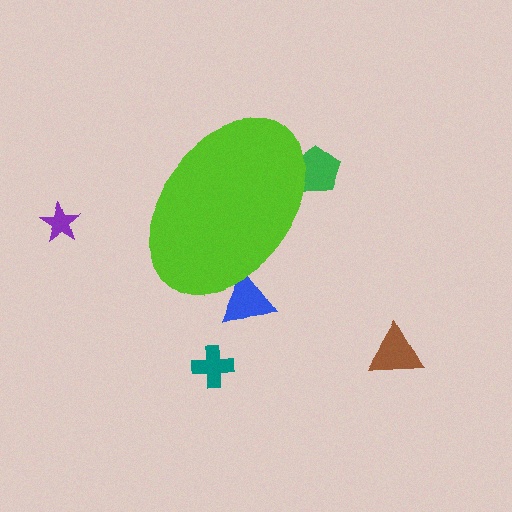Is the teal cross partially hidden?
No, the teal cross is fully visible.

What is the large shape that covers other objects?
A lime ellipse.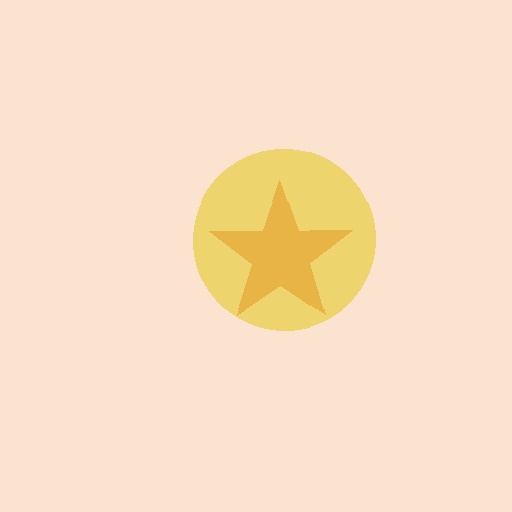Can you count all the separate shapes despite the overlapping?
Yes, there are 2 separate shapes.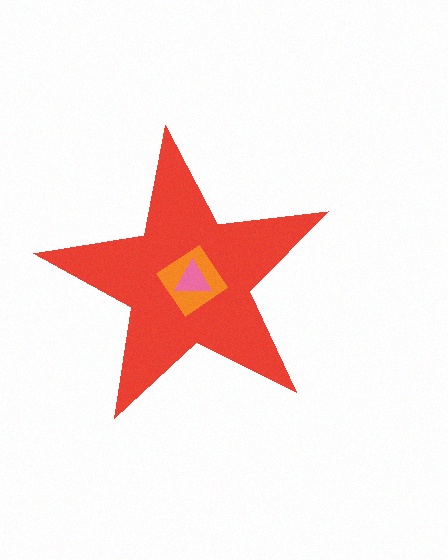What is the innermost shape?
The pink triangle.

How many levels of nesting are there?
3.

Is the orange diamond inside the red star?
Yes.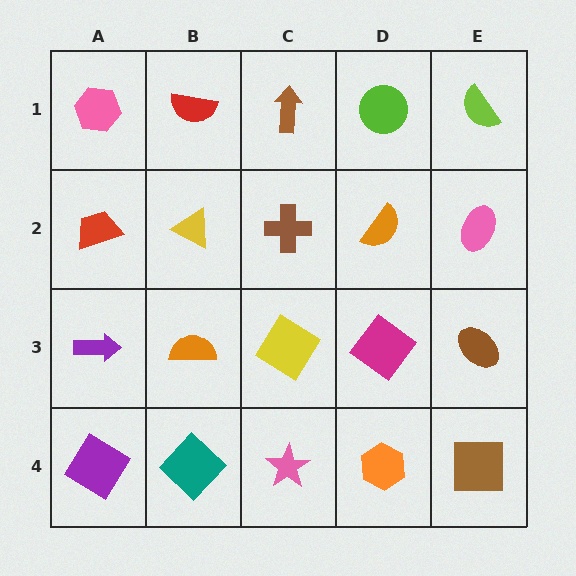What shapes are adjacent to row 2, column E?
A lime semicircle (row 1, column E), a brown ellipse (row 3, column E), an orange semicircle (row 2, column D).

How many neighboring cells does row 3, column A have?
3.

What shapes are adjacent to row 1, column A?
A red trapezoid (row 2, column A), a red semicircle (row 1, column B).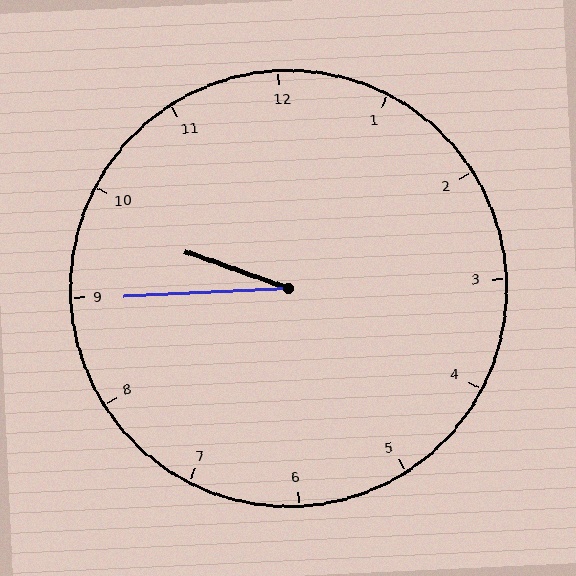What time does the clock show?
9:45.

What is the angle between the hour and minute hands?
Approximately 22 degrees.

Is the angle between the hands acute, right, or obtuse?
It is acute.